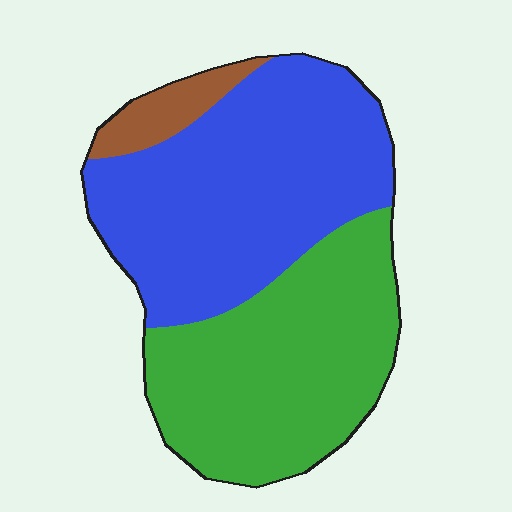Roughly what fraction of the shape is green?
Green takes up about two fifths (2/5) of the shape.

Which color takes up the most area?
Blue, at roughly 50%.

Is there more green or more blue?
Blue.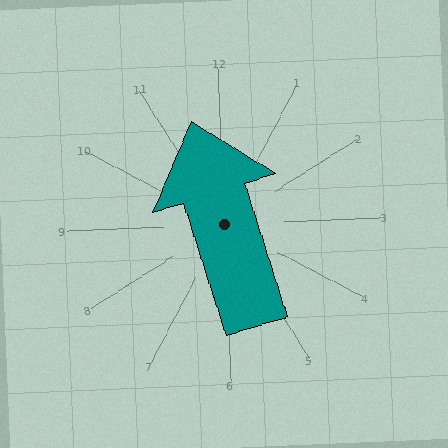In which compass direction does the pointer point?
North.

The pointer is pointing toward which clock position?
Roughly 11 o'clock.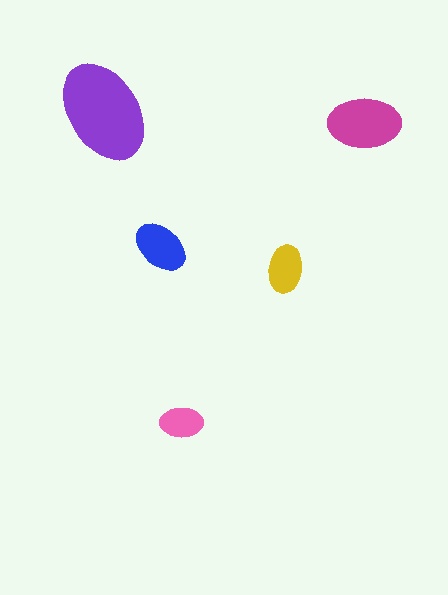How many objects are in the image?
There are 5 objects in the image.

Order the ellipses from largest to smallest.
the purple one, the magenta one, the blue one, the yellow one, the pink one.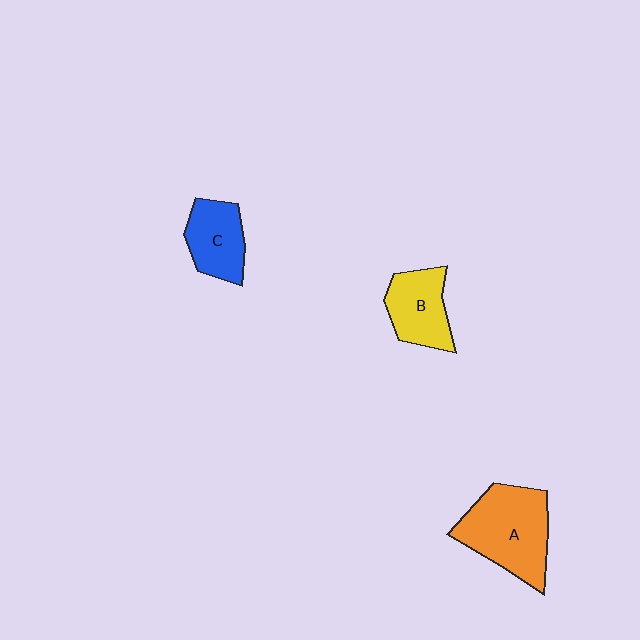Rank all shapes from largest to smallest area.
From largest to smallest: A (orange), B (yellow), C (blue).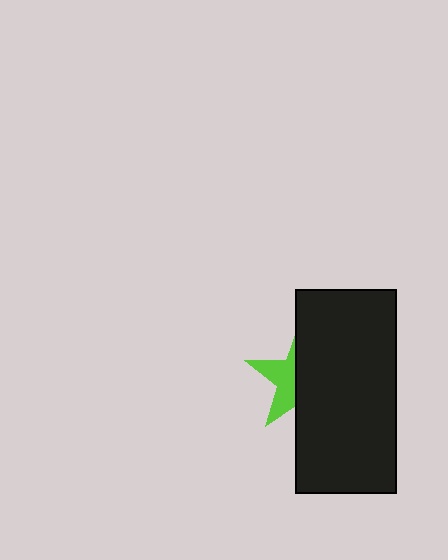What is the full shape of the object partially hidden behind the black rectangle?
The partially hidden object is a lime star.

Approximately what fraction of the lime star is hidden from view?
Roughly 59% of the lime star is hidden behind the black rectangle.